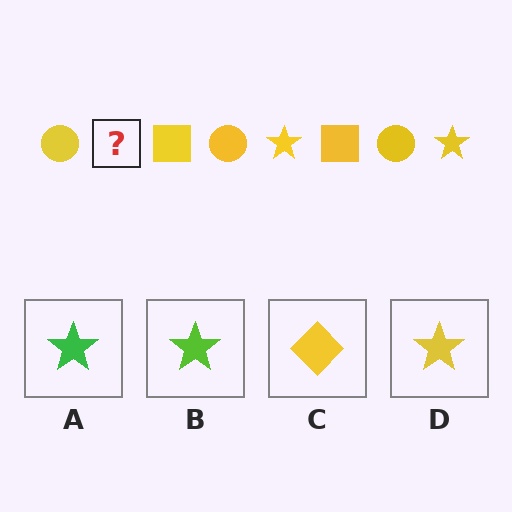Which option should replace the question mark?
Option D.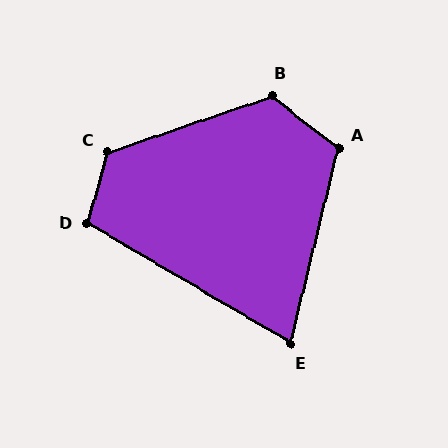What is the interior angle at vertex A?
Approximately 115 degrees (obtuse).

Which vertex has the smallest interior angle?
E, at approximately 73 degrees.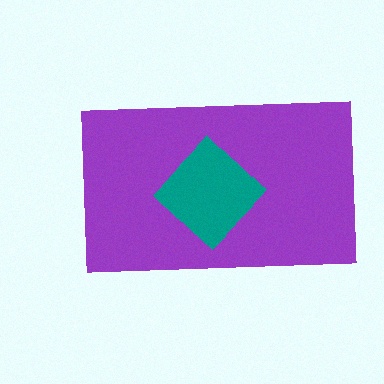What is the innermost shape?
The teal diamond.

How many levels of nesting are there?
2.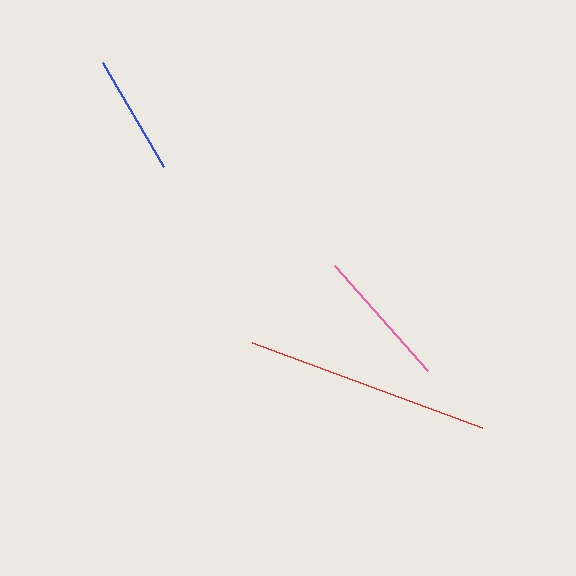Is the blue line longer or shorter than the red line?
The red line is longer than the blue line.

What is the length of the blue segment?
The blue segment is approximately 121 pixels long.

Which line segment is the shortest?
The blue line is the shortest at approximately 121 pixels.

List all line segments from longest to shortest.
From longest to shortest: red, pink, blue.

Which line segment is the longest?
The red line is the longest at approximately 245 pixels.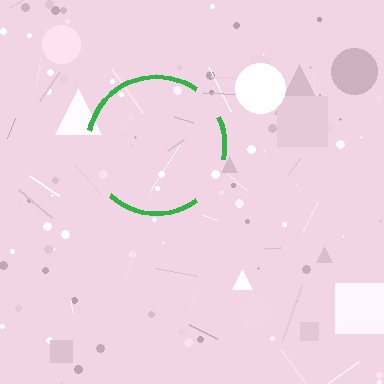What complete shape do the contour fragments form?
The contour fragments form a circle.